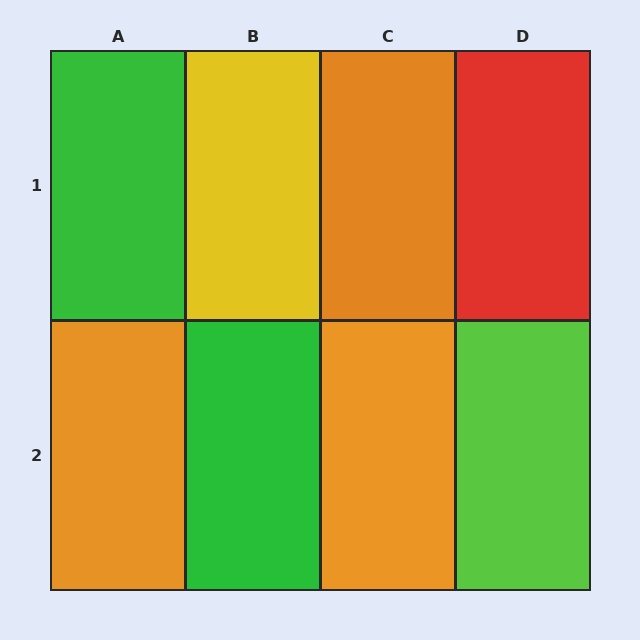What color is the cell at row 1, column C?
Orange.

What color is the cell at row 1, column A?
Green.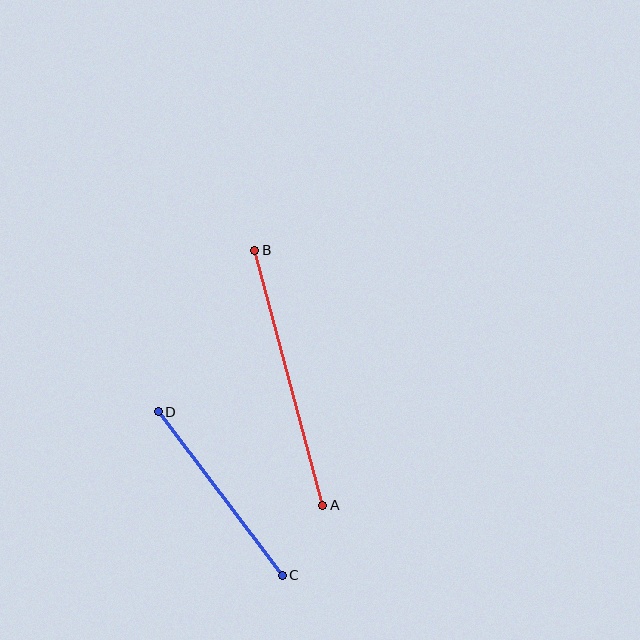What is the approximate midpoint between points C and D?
The midpoint is at approximately (220, 493) pixels.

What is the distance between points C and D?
The distance is approximately 205 pixels.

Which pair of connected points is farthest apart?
Points A and B are farthest apart.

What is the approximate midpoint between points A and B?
The midpoint is at approximately (289, 378) pixels.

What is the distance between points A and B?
The distance is approximately 263 pixels.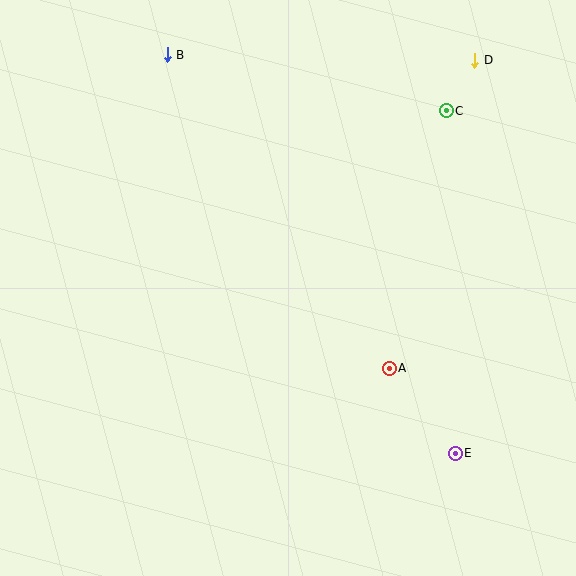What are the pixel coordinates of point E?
Point E is at (455, 453).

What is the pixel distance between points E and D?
The distance between E and D is 394 pixels.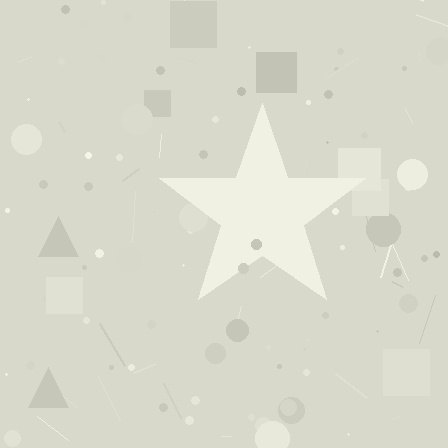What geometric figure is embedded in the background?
A star is embedded in the background.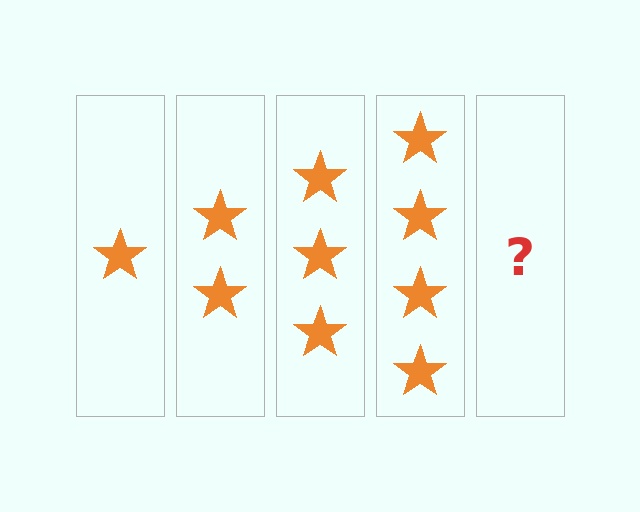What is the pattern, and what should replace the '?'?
The pattern is that each step adds one more star. The '?' should be 5 stars.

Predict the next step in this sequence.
The next step is 5 stars.